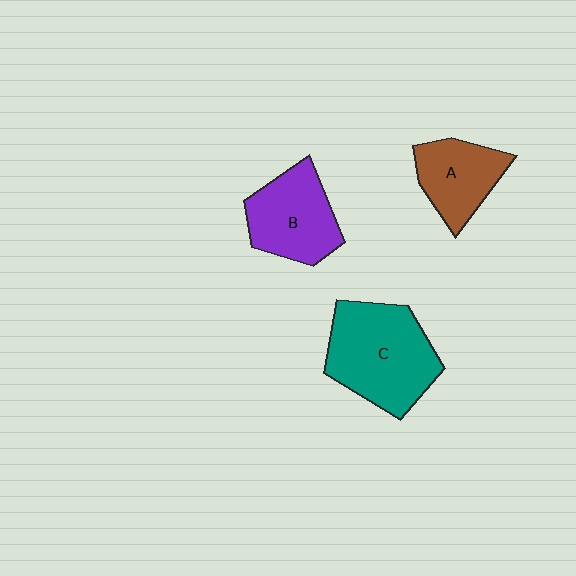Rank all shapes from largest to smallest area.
From largest to smallest: C (teal), B (purple), A (brown).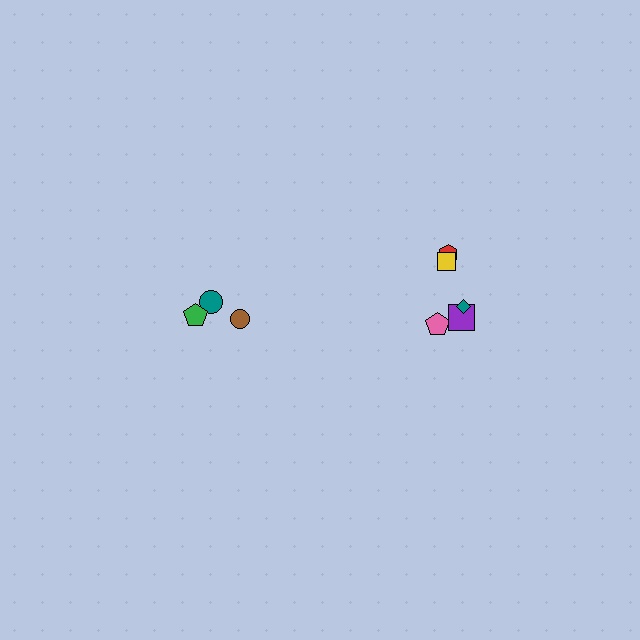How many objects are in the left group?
There are 3 objects.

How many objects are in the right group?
There are 5 objects.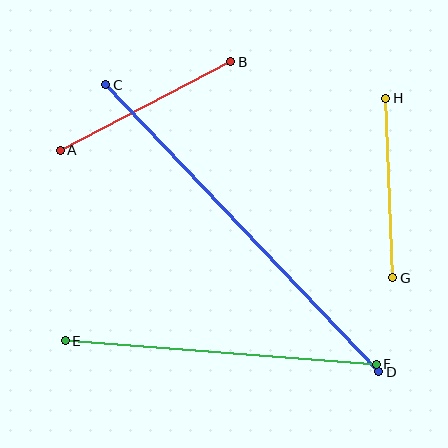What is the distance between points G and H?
The distance is approximately 180 pixels.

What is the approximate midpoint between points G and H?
The midpoint is at approximately (389, 188) pixels.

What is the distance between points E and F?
The distance is approximately 312 pixels.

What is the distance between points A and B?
The distance is approximately 192 pixels.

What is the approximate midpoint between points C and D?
The midpoint is at approximately (242, 228) pixels.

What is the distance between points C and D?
The distance is approximately 396 pixels.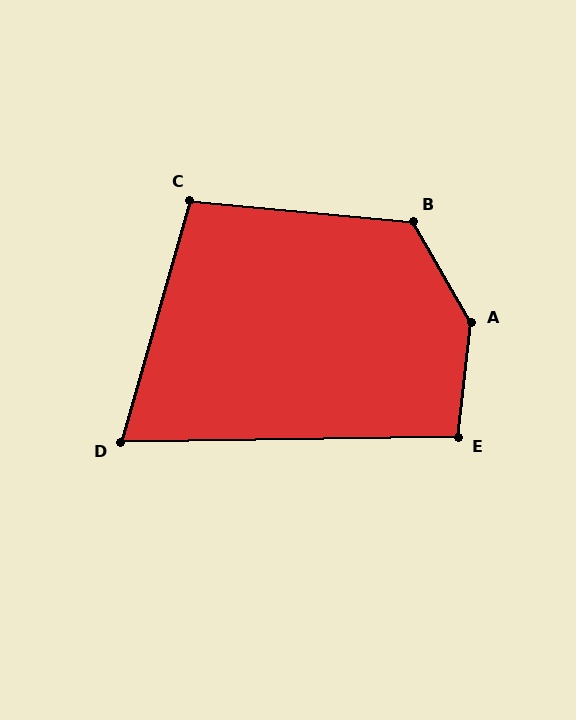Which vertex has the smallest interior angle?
D, at approximately 73 degrees.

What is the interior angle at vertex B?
Approximately 125 degrees (obtuse).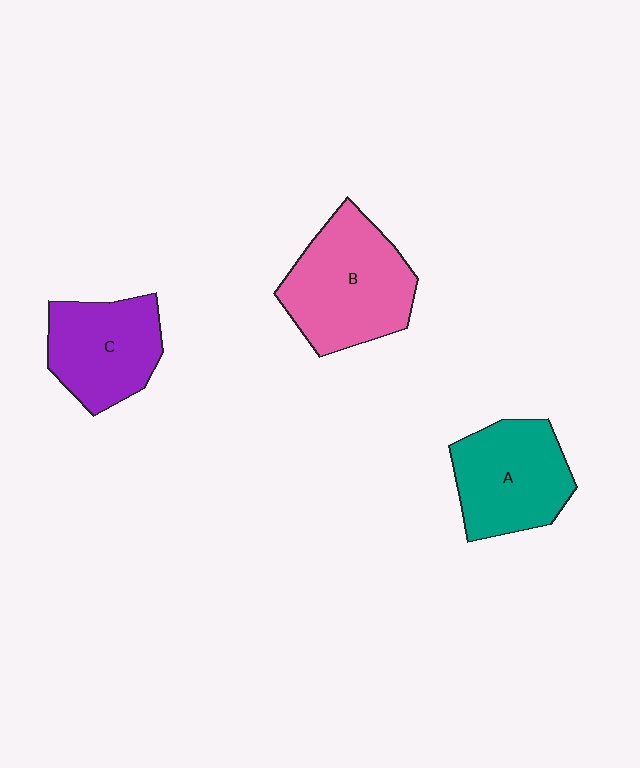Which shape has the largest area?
Shape B (pink).